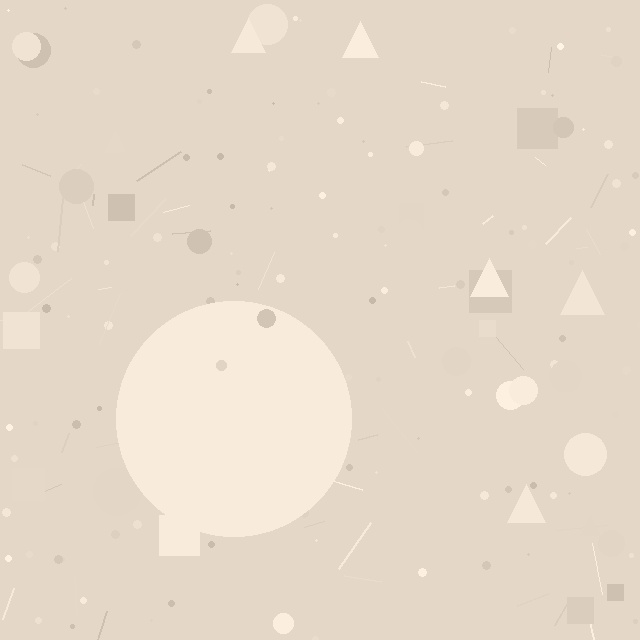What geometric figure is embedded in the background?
A circle is embedded in the background.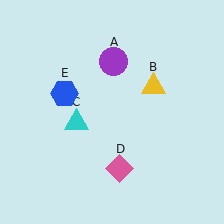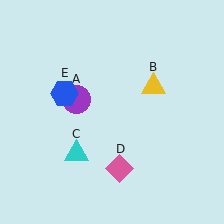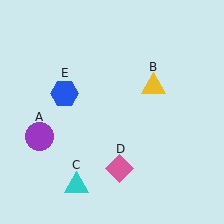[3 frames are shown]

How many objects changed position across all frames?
2 objects changed position: purple circle (object A), cyan triangle (object C).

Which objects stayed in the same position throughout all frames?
Yellow triangle (object B) and pink diamond (object D) and blue hexagon (object E) remained stationary.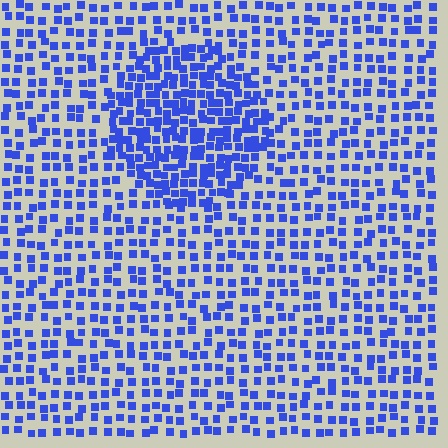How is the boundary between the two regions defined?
The boundary is defined by a change in element density (approximately 1.9x ratio). All elements are the same color, size, and shape.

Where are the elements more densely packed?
The elements are more densely packed inside the circle boundary.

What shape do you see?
I see a circle.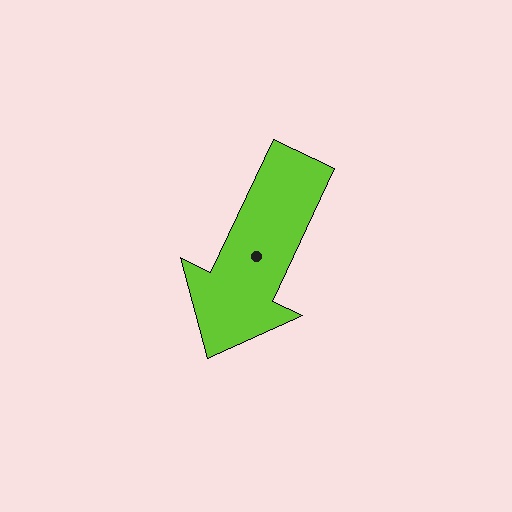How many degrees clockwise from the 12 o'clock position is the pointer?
Approximately 205 degrees.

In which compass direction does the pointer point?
Southwest.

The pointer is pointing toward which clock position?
Roughly 7 o'clock.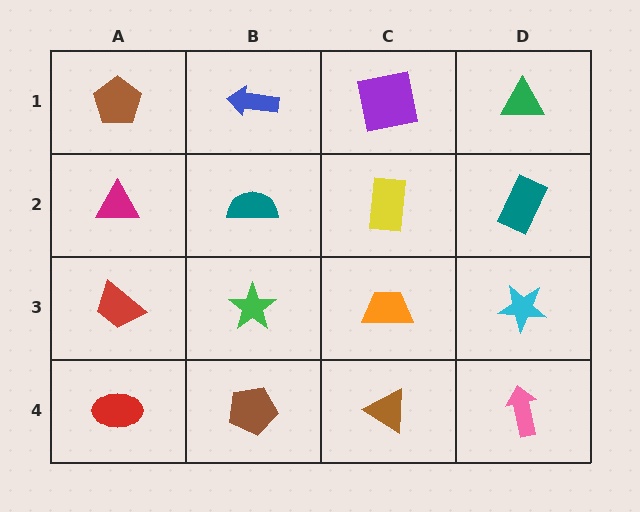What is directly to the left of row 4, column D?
A brown triangle.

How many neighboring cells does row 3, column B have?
4.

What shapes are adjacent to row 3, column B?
A teal semicircle (row 2, column B), a brown pentagon (row 4, column B), a red trapezoid (row 3, column A), an orange trapezoid (row 3, column C).